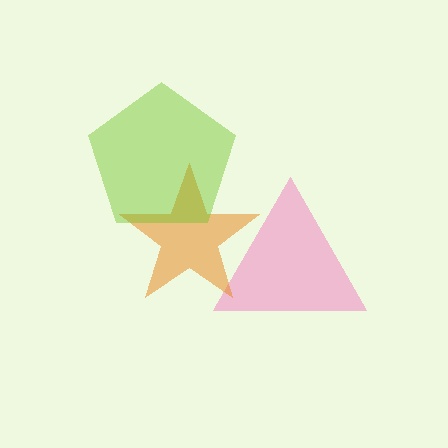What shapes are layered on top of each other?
The layered shapes are: a pink triangle, an orange star, a lime pentagon.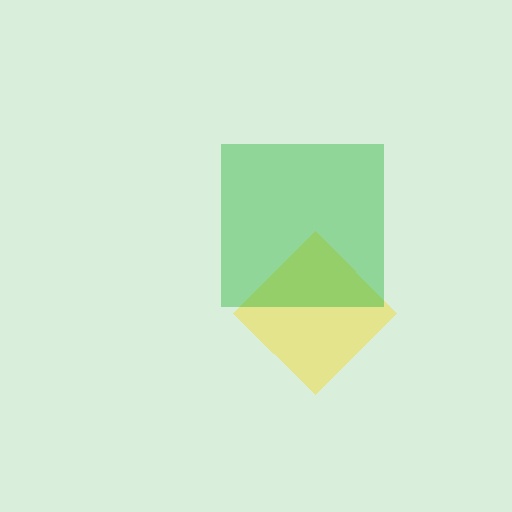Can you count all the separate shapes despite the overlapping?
Yes, there are 2 separate shapes.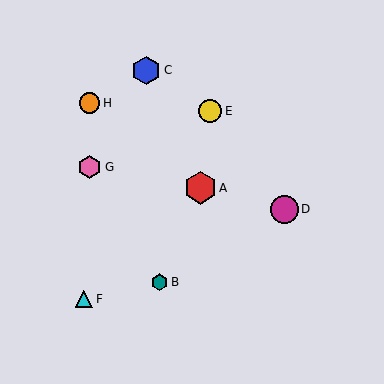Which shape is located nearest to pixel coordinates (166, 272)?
The teal hexagon (labeled B) at (160, 282) is nearest to that location.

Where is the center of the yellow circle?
The center of the yellow circle is at (210, 111).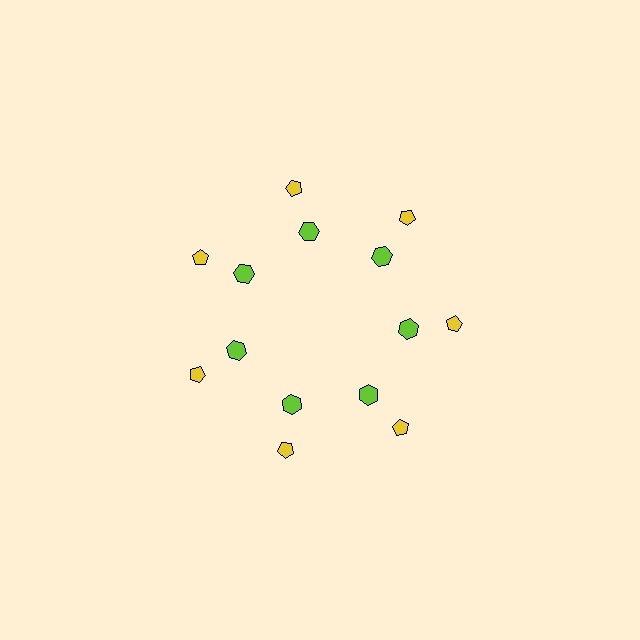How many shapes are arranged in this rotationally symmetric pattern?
There are 14 shapes, arranged in 7 groups of 2.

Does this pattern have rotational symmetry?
Yes, this pattern has 7-fold rotational symmetry. It looks the same after rotating 51 degrees around the center.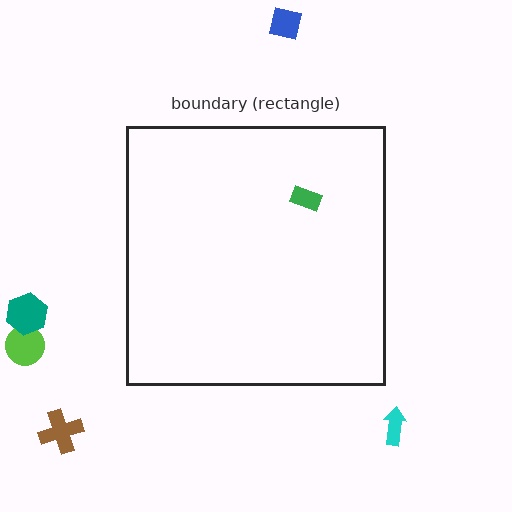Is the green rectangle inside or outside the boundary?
Inside.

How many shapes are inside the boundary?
1 inside, 5 outside.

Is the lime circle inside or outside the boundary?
Outside.